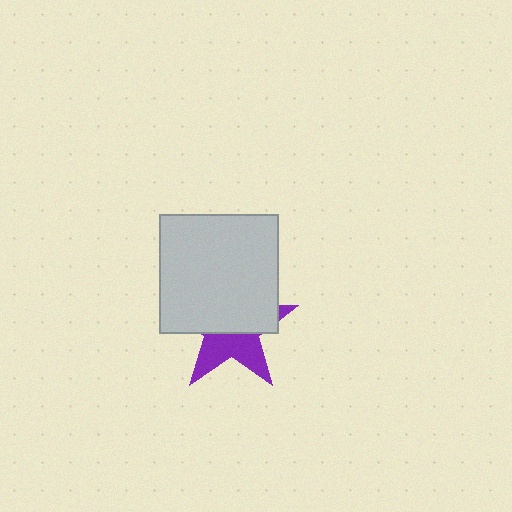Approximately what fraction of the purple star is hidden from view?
Roughly 58% of the purple star is hidden behind the light gray square.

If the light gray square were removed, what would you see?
You would see the complete purple star.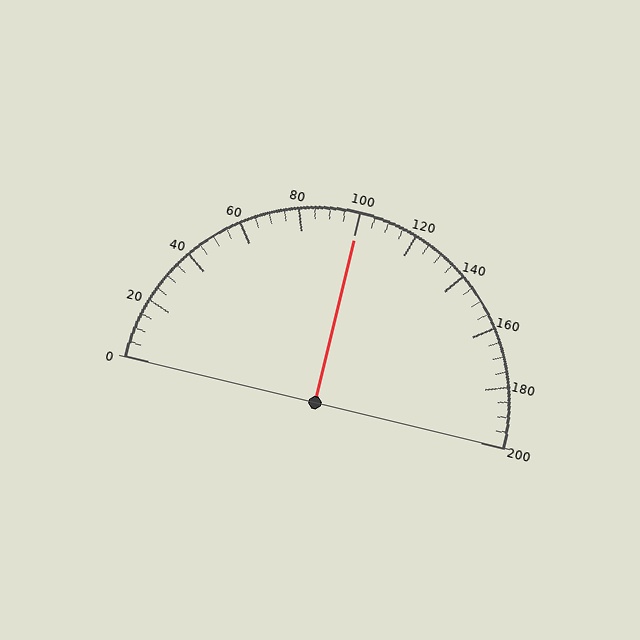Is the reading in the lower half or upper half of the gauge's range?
The reading is in the upper half of the range (0 to 200).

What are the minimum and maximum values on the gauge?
The gauge ranges from 0 to 200.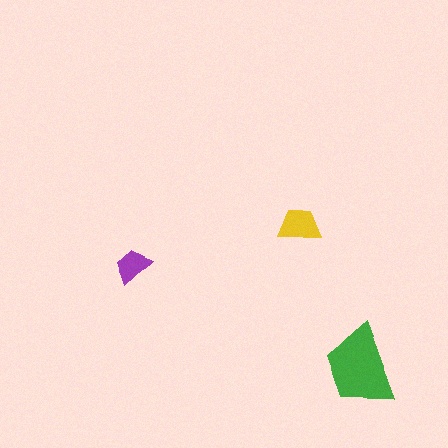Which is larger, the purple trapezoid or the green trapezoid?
The green one.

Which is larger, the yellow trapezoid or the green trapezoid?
The green one.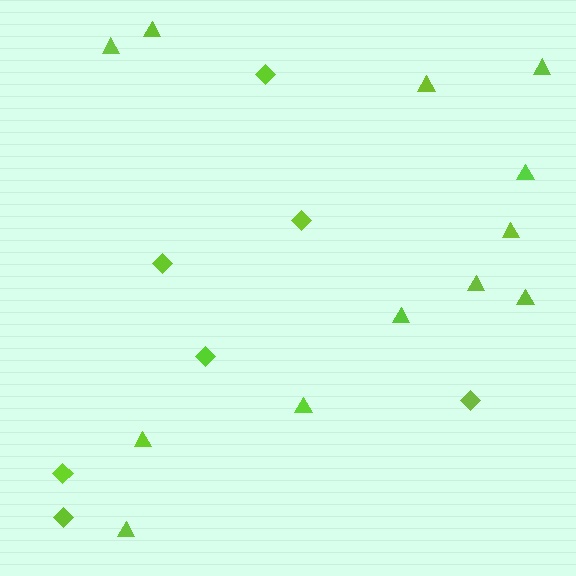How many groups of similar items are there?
There are 2 groups: one group of diamonds (7) and one group of triangles (12).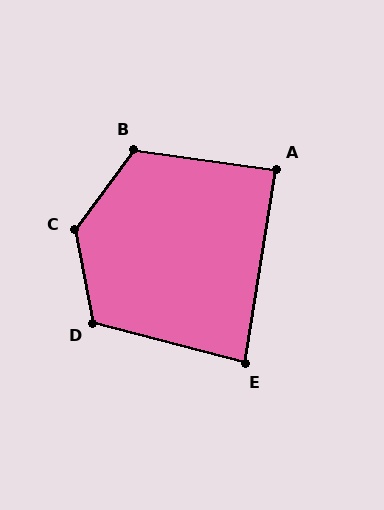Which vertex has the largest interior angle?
C, at approximately 132 degrees.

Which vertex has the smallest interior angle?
E, at approximately 85 degrees.